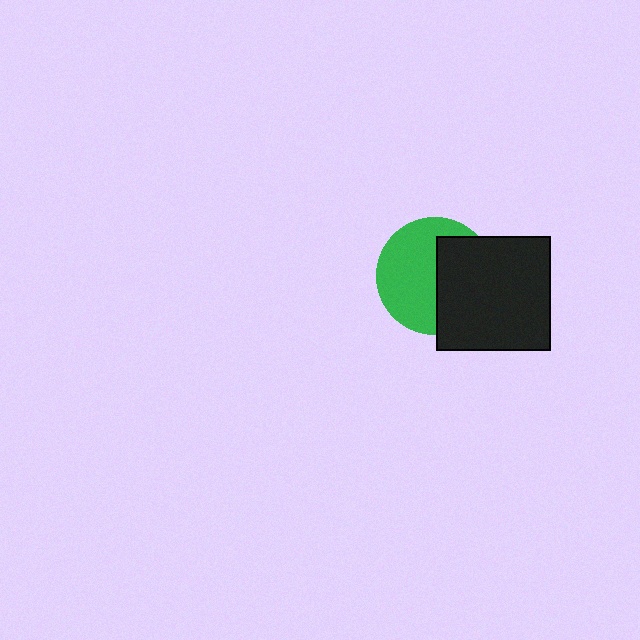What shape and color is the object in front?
The object in front is a black square.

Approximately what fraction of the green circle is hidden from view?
Roughly 45% of the green circle is hidden behind the black square.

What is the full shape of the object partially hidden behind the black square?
The partially hidden object is a green circle.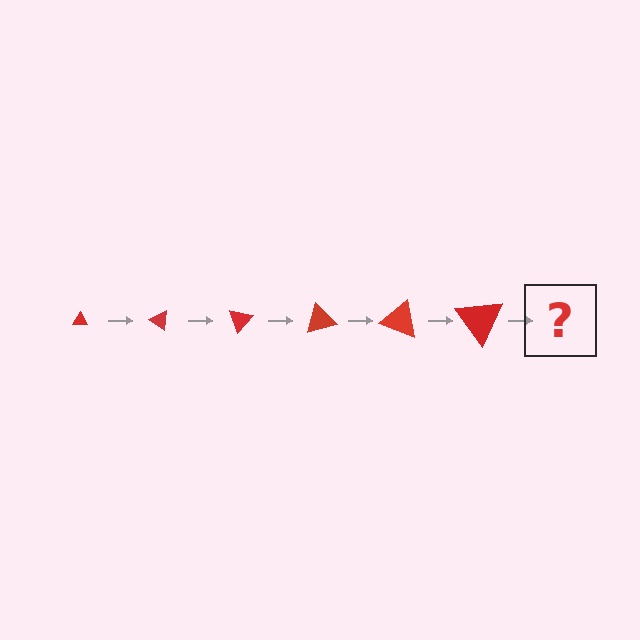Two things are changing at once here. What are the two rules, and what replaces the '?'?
The two rules are that the triangle grows larger each step and it rotates 35 degrees each step. The '?' should be a triangle, larger than the previous one and rotated 210 degrees from the start.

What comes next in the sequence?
The next element should be a triangle, larger than the previous one and rotated 210 degrees from the start.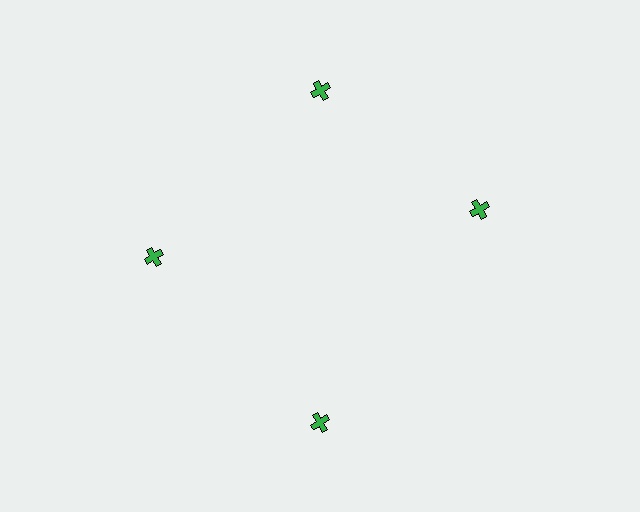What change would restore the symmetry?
The symmetry would be restored by rotating it back into even spacing with its neighbors so that all 4 crosses sit at equal angles and equal distance from the center.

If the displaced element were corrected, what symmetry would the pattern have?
It would have 4-fold rotational symmetry — the pattern would map onto itself every 90 degrees.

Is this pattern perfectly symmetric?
No. The 4 green crosses are arranged in a ring, but one element near the 3 o'clock position is rotated out of alignment along the ring, breaking the 4-fold rotational symmetry.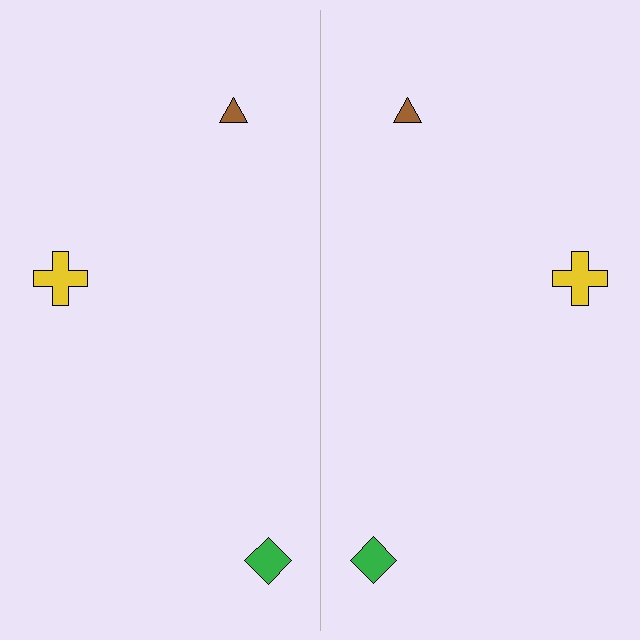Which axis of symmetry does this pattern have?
The pattern has a vertical axis of symmetry running through the center of the image.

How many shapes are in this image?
There are 6 shapes in this image.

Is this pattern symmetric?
Yes, this pattern has bilateral (reflection) symmetry.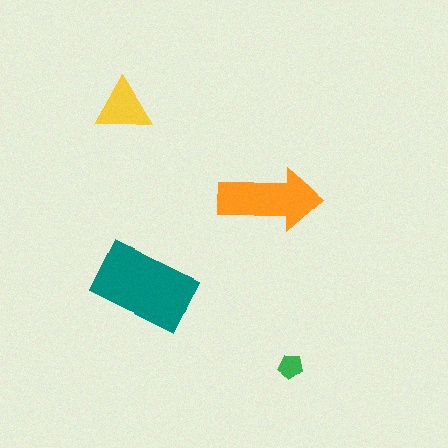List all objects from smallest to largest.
The green pentagon, the yellow triangle, the orange arrow, the teal rectangle.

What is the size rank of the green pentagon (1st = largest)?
4th.